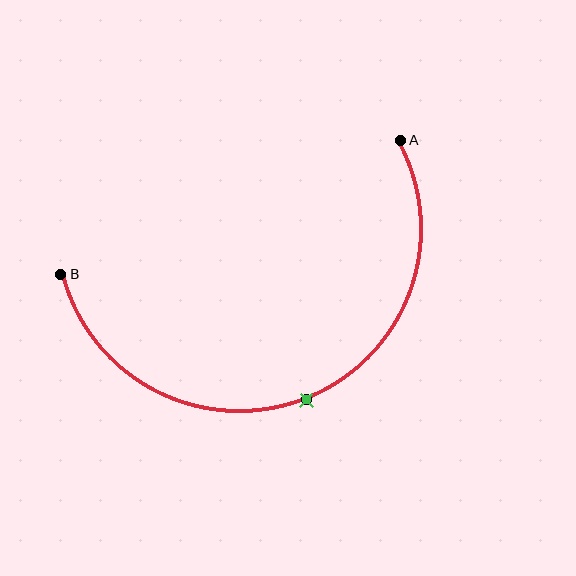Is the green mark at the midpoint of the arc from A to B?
Yes. The green mark lies on the arc at equal arc-length from both A and B — it is the arc midpoint.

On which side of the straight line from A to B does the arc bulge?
The arc bulges below the straight line connecting A and B.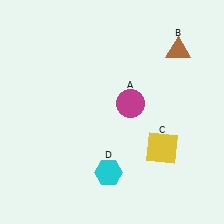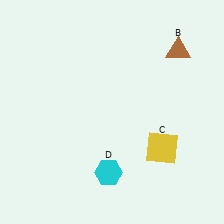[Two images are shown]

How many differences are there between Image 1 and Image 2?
There is 1 difference between the two images.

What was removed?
The magenta circle (A) was removed in Image 2.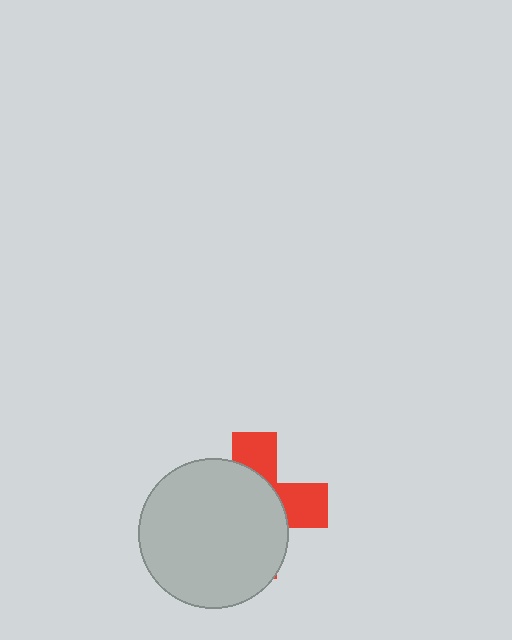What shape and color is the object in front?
The object in front is a light gray circle.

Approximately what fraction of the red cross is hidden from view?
Roughly 66% of the red cross is hidden behind the light gray circle.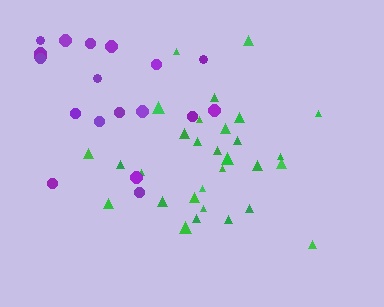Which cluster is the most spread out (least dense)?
Purple.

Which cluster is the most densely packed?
Green.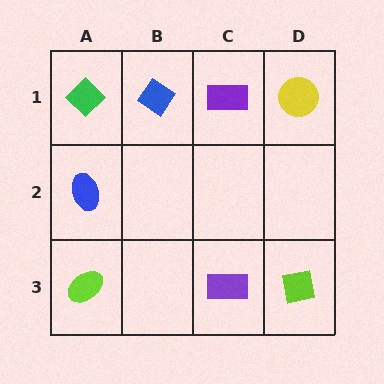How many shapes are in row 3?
3 shapes.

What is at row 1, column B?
A blue diamond.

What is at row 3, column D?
A lime square.